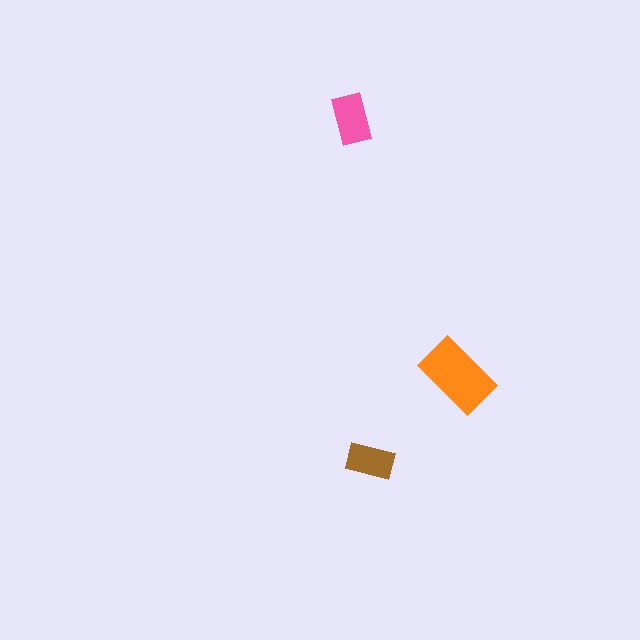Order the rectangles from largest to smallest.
the orange one, the pink one, the brown one.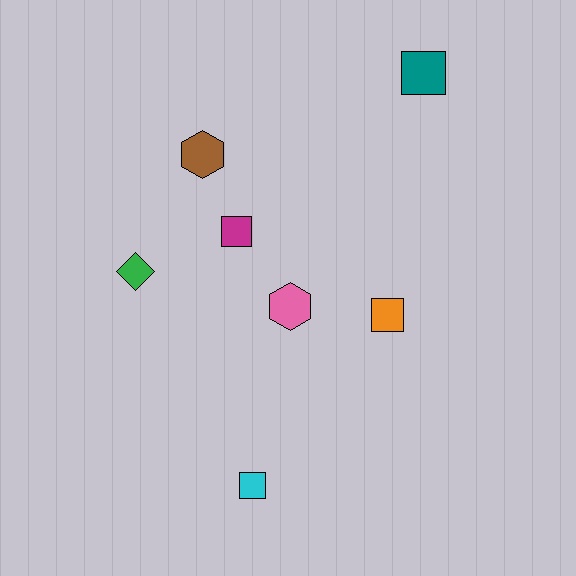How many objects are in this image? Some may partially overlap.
There are 7 objects.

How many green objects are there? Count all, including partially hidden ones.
There is 1 green object.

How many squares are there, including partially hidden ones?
There are 4 squares.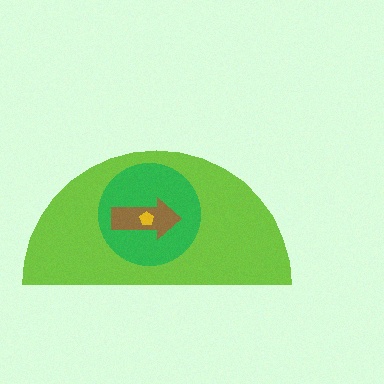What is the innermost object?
The yellow pentagon.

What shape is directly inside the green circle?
The brown arrow.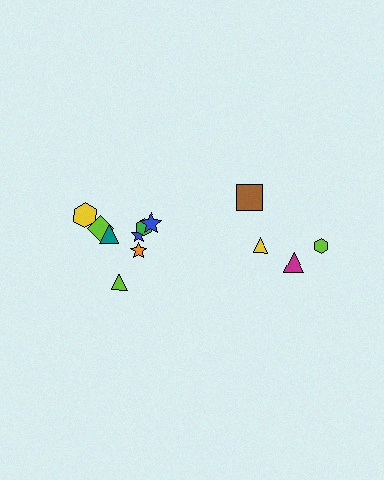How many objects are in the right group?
There are 4 objects.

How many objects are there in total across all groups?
There are 12 objects.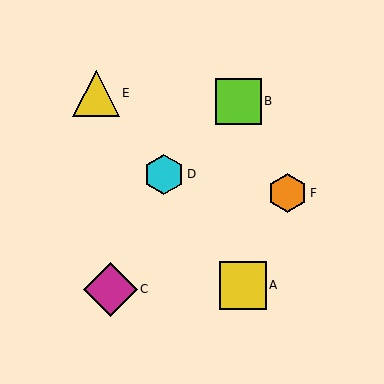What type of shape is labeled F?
Shape F is an orange hexagon.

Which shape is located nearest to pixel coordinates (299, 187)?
The orange hexagon (labeled F) at (287, 193) is nearest to that location.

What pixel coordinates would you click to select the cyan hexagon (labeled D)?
Click at (164, 174) to select the cyan hexagon D.